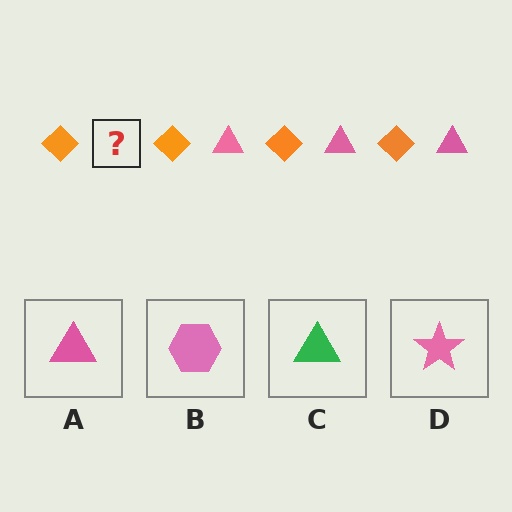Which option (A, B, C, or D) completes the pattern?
A.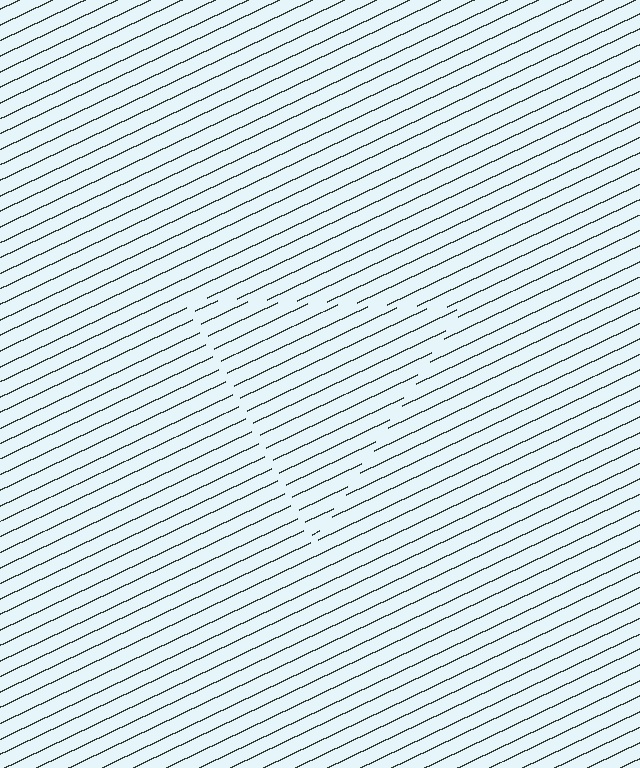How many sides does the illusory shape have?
3 sides — the line-ends trace a triangle.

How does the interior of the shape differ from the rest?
The interior of the shape contains the same grating, shifted by half a period — the contour is defined by the phase discontinuity where line-ends from the inner and outer gratings abut.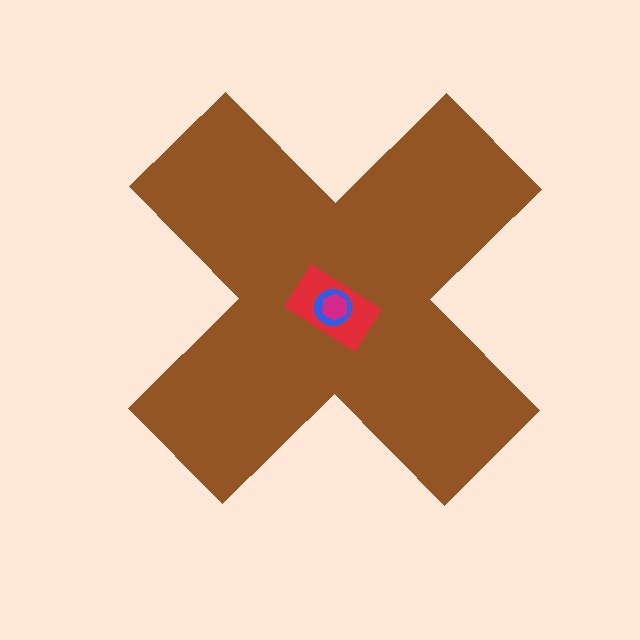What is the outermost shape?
The brown cross.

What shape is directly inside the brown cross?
The red rectangle.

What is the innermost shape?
The magenta hexagon.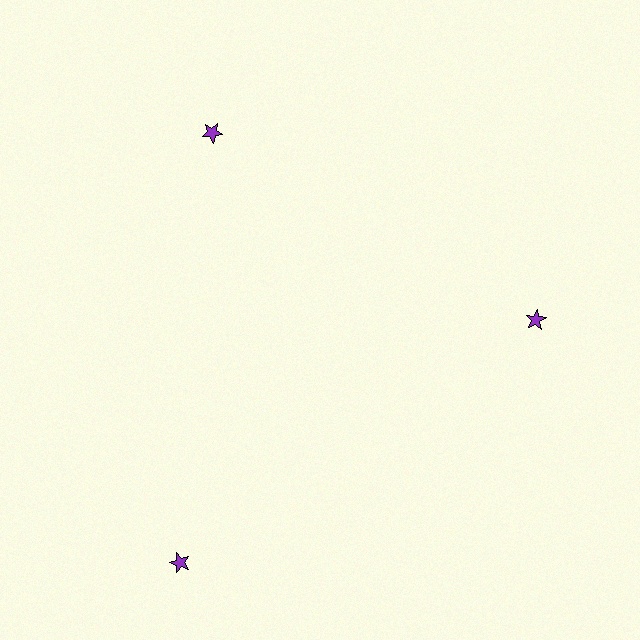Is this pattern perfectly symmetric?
No. The 3 purple stars are arranged in a ring, but one element near the 7 o'clock position is pushed outward from the center, breaking the 3-fold rotational symmetry.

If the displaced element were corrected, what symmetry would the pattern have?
It would have 3-fold rotational symmetry — the pattern would map onto itself every 120 degrees.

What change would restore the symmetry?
The symmetry would be restored by moving it inward, back onto the ring so that all 3 stars sit at equal angles and equal distance from the center.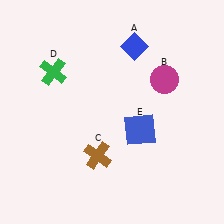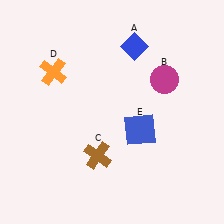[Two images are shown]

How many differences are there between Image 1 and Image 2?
There is 1 difference between the two images.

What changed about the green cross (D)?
In Image 1, D is green. In Image 2, it changed to orange.